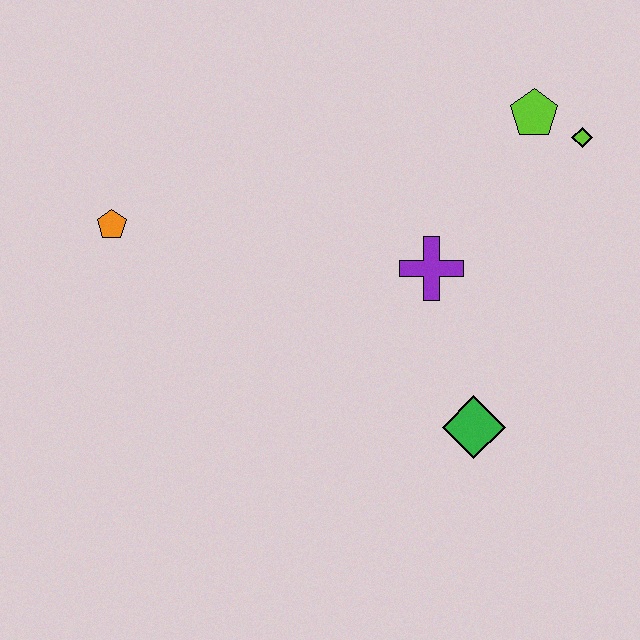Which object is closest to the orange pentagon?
The purple cross is closest to the orange pentagon.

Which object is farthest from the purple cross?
The orange pentagon is farthest from the purple cross.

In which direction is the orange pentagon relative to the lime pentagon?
The orange pentagon is to the left of the lime pentagon.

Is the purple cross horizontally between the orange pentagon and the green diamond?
Yes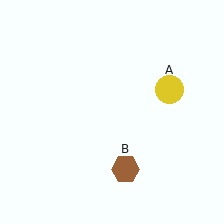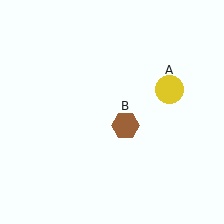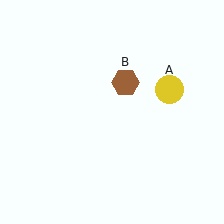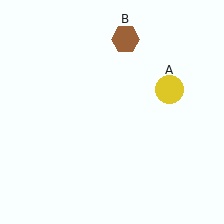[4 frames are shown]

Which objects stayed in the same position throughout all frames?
Yellow circle (object A) remained stationary.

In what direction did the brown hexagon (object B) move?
The brown hexagon (object B) moved up.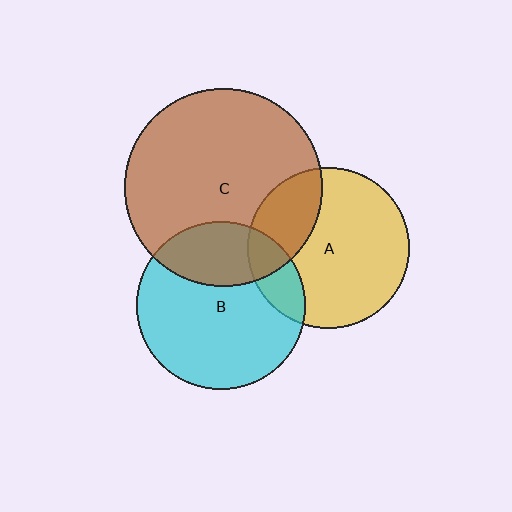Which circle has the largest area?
Circle C (brown).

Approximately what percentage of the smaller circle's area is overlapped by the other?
Approximately 15%.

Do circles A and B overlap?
Yes.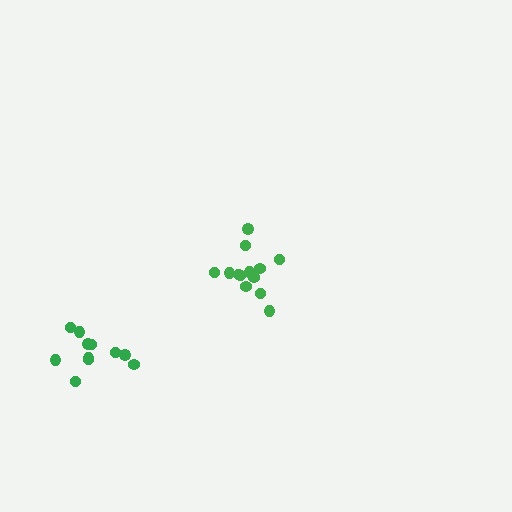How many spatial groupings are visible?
There are 2 spatial groupings.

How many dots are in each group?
Group 1: 13 dots, Group 2: 11 dots (24 total).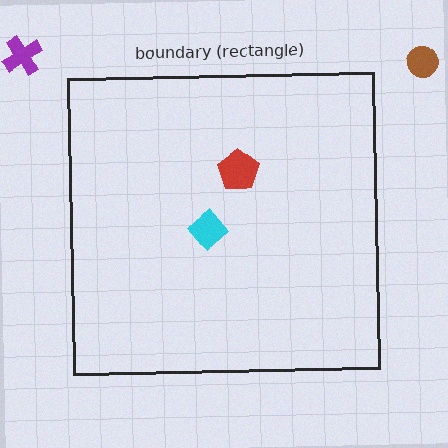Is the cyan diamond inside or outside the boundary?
Inside.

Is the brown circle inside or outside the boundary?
Outside.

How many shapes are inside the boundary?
2 inside, 2 outside.